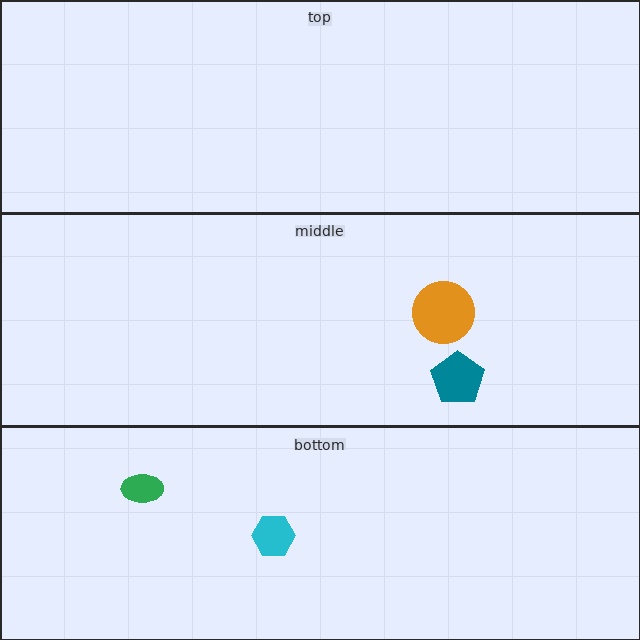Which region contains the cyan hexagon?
The bottom region.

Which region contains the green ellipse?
The bottom region.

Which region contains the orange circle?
The middle region.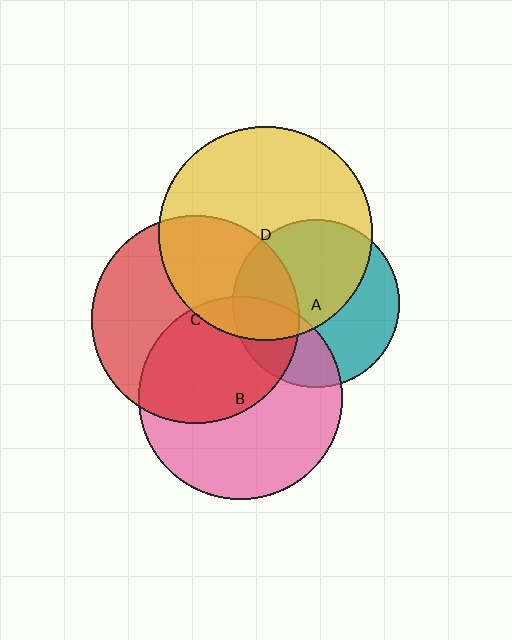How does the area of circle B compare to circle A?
Approximately 1.5 times.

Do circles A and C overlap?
Yes.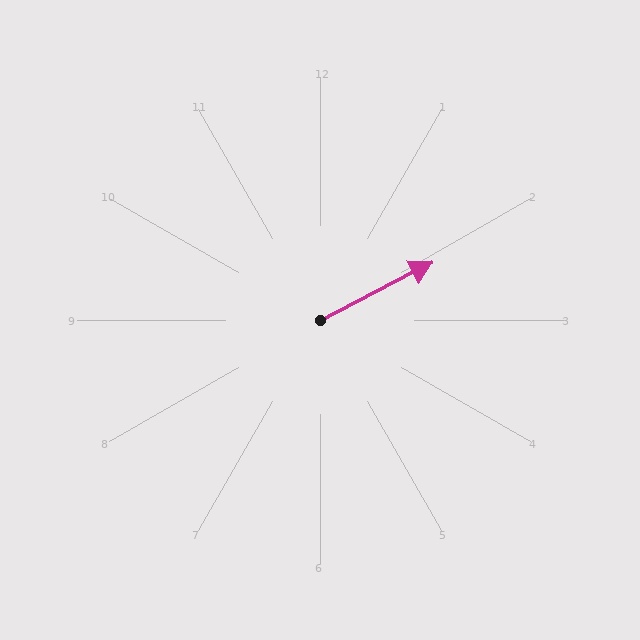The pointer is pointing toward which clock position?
Roughly 2 o'clock.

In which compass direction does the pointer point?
Northeast.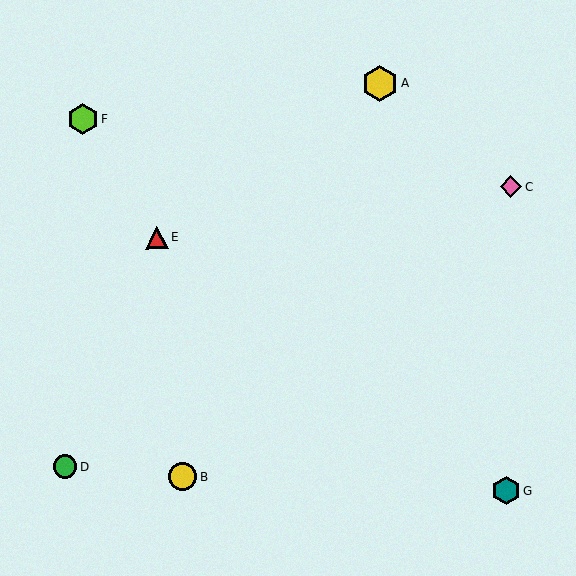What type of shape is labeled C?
Shape C is a pink diamond.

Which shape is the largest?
The yellow hexagon (labeled A) is the largest.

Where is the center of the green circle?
The center of the green circle is at (65, 467).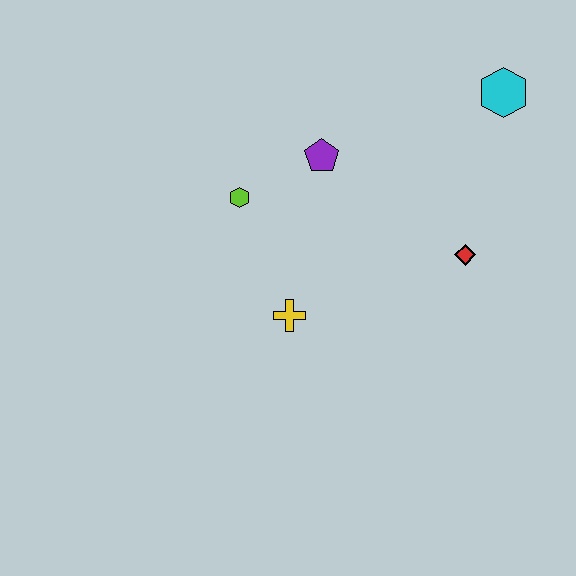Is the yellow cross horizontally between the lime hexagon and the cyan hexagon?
Yes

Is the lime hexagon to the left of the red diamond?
Yes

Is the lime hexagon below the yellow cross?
No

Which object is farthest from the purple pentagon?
The cyan hexagon is farthest from the purple pentagon.